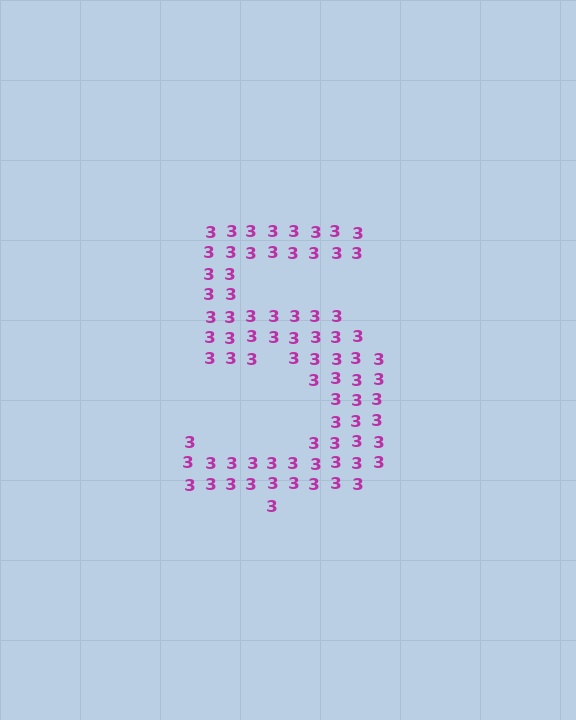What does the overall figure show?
The overall figure shows the digit 5.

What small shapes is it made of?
It is made of small digit 3's.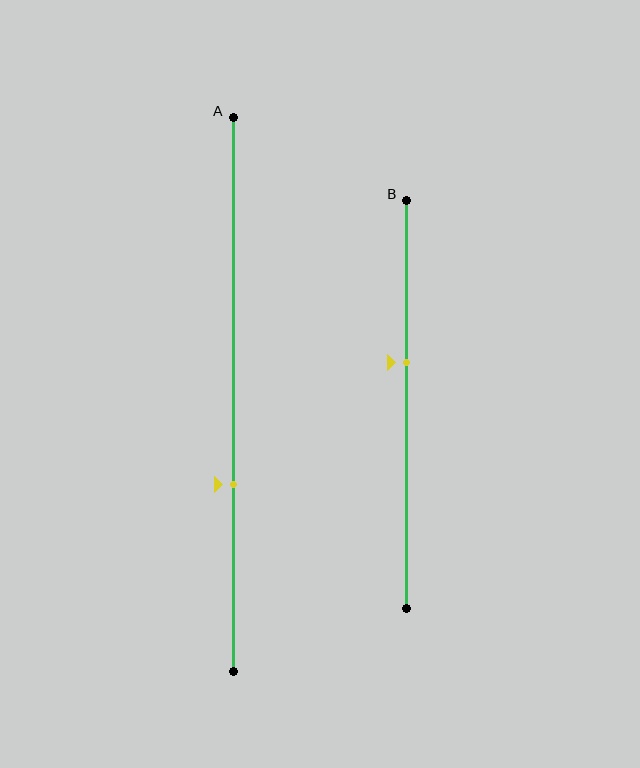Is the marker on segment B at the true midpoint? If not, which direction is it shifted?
No, the marker on segment B is shifted upward by about 10% of the segment length.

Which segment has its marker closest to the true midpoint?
Segment B has its marker closest to the true midpoint.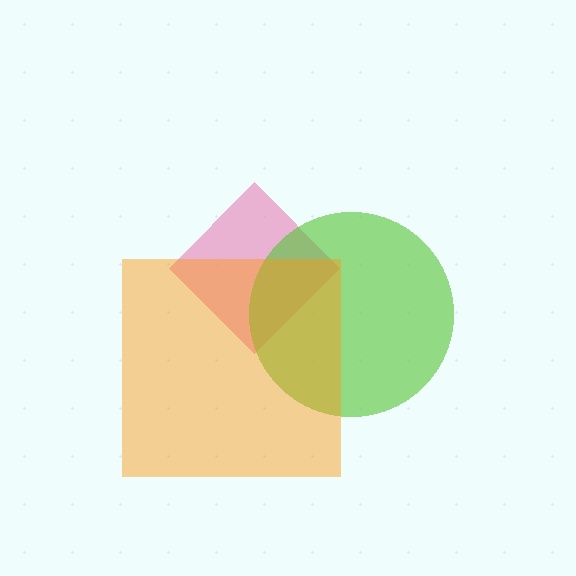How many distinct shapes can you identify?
There are 3 distinct shapes: a pink diamond, a lime circle, an orange square.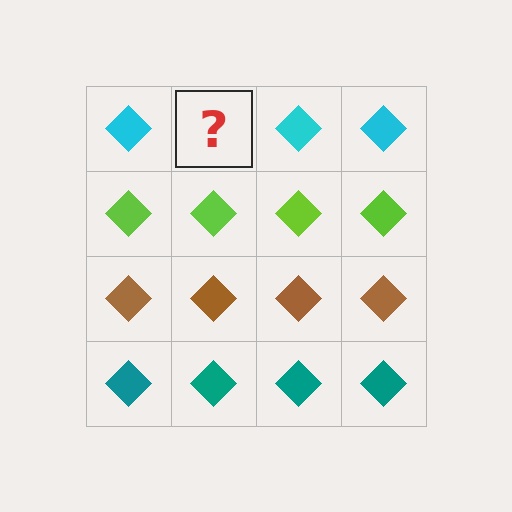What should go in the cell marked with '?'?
The missing cell should contain a cyan diamond.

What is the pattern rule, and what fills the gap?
The rule is that each row has a consistent color. The gap should be filled with a cyan diamond.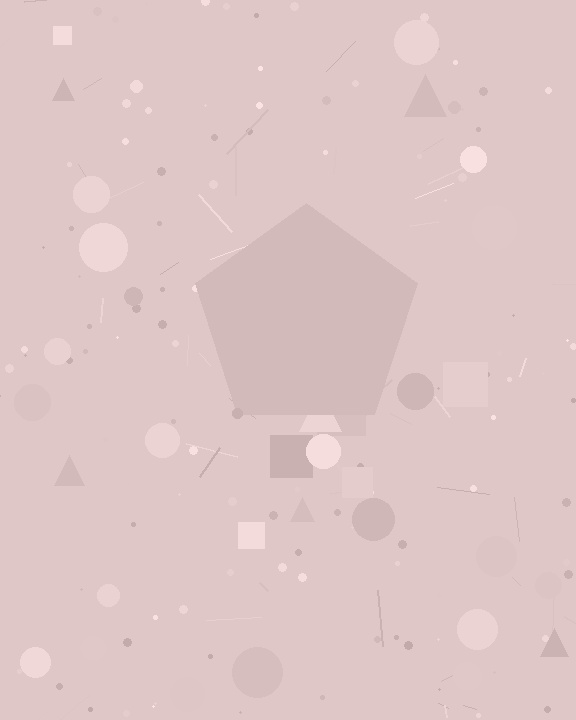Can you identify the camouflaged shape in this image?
The camouflaged shape is a pentagon.